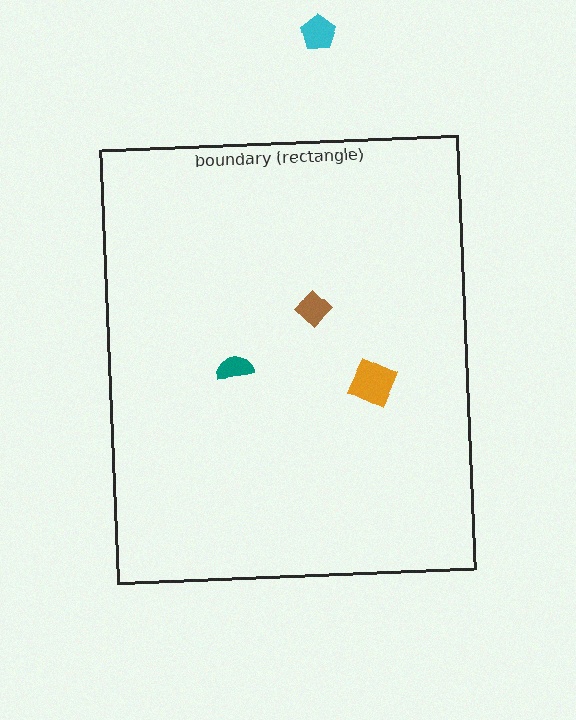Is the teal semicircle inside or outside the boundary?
Inside.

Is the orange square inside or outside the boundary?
Inside.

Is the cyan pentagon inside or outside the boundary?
Outside.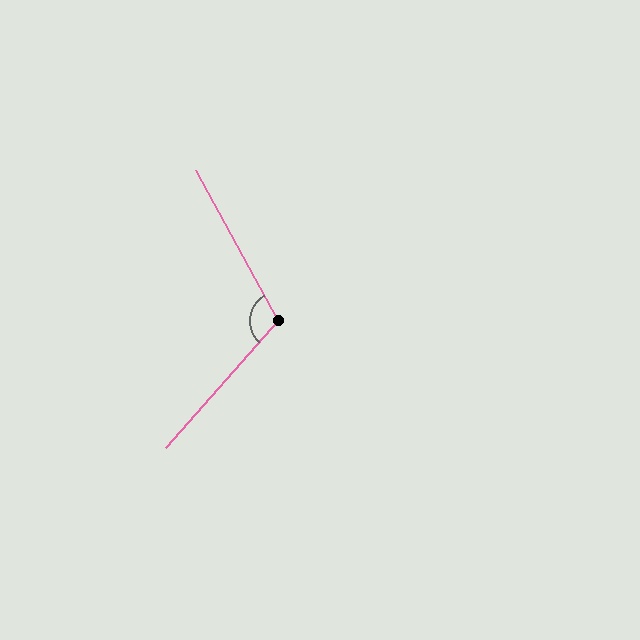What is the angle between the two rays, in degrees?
Approximately 110 degrees.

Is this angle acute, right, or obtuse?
It is obtuse.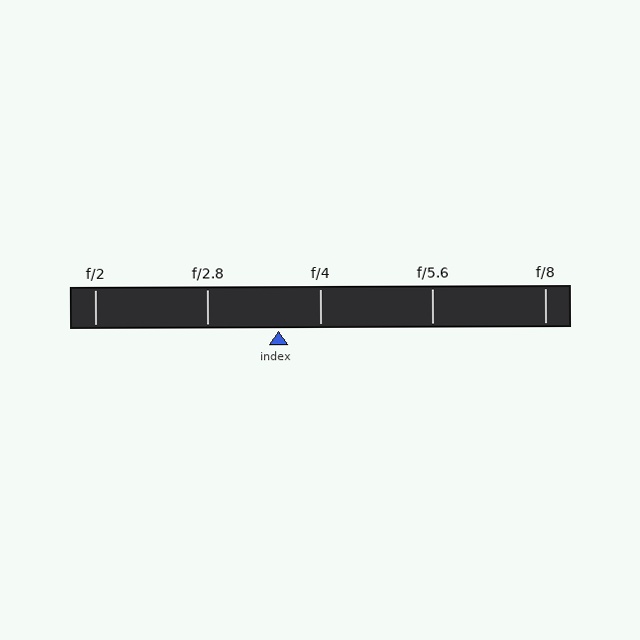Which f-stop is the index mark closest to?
The index mark is closest to f/4.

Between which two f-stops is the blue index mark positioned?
The index mark is between f/2.8 and f/4.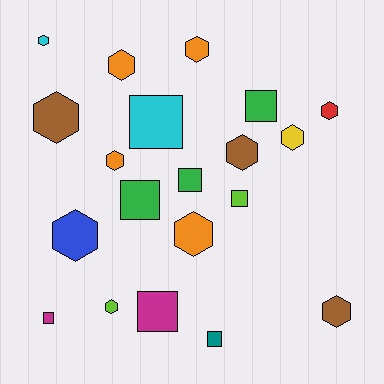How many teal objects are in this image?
There is 1 teal object.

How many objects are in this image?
There are 20 objects.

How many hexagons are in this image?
There are 12 hexagons.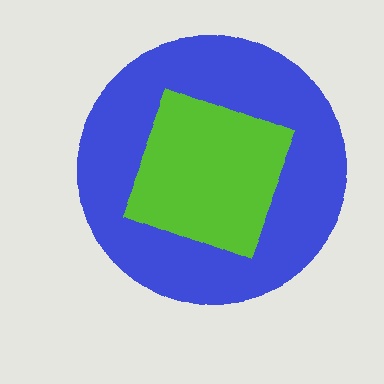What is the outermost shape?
The blue circle.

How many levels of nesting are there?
2.